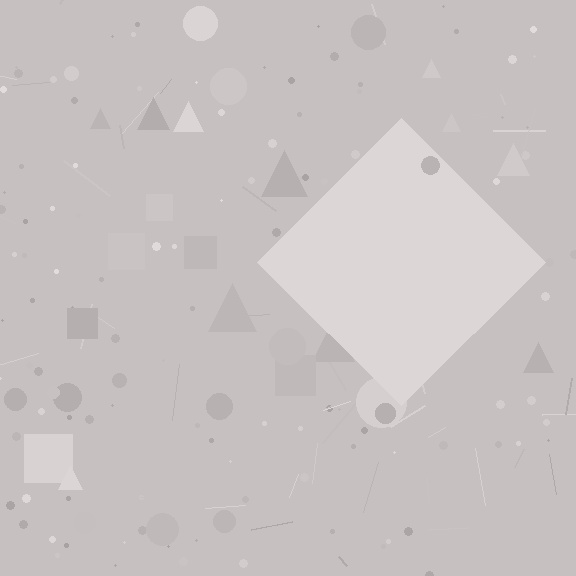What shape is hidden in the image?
A diamond is hidden in the image.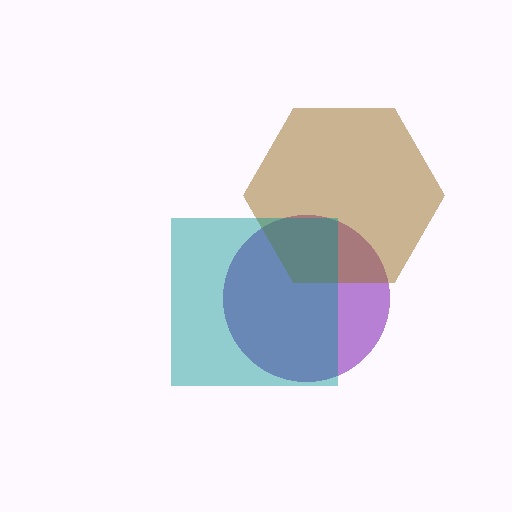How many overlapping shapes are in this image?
There are 3 overlapping shapes in the image.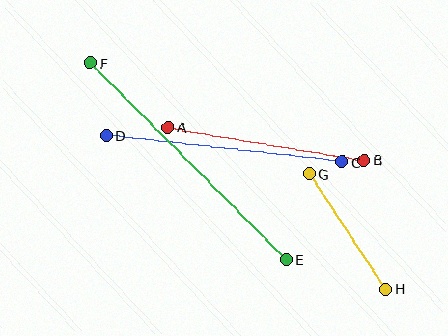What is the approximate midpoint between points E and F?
The midpoint is at approximately (188, 161) pixels.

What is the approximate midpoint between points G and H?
The midpoint is at approximately (347, 231) pixels.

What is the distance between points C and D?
The distance is approximately 238 pixels.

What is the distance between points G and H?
The distance is approximately 138 pixels.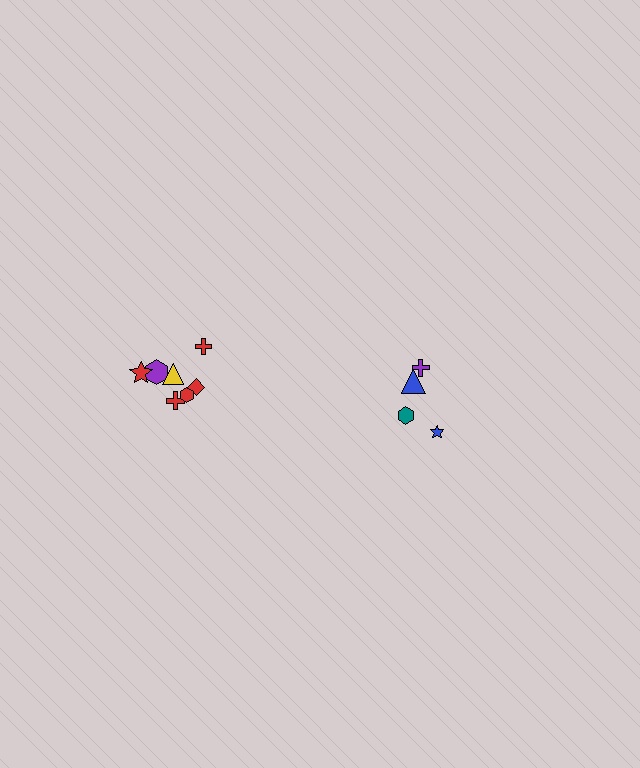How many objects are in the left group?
There are 7 objects.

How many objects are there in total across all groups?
There are 11 objects.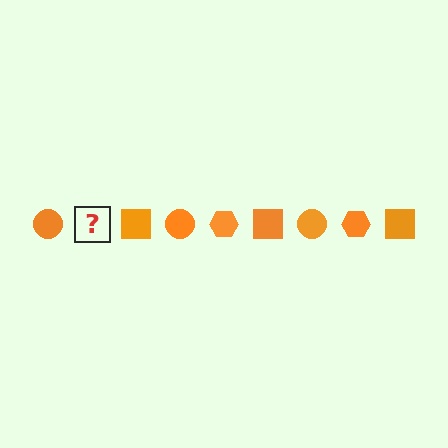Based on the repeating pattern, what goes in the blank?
The blank should be an orange hexagon.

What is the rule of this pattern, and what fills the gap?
The rule is that the pattern cycles through circle, hexagon, square shapes in orange. The gap should be filled with an orange hexagon.